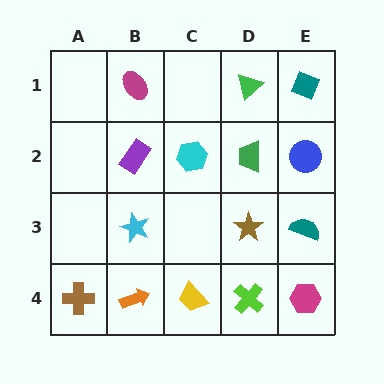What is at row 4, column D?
A lime cross.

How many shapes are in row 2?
4 shapes.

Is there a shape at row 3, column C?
No, that cell is empty.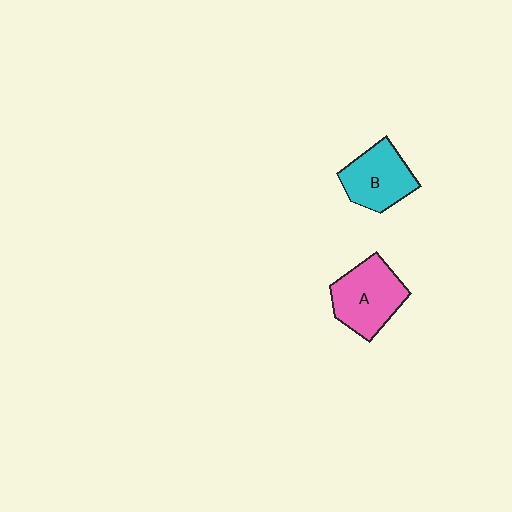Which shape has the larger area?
Shape A (pink).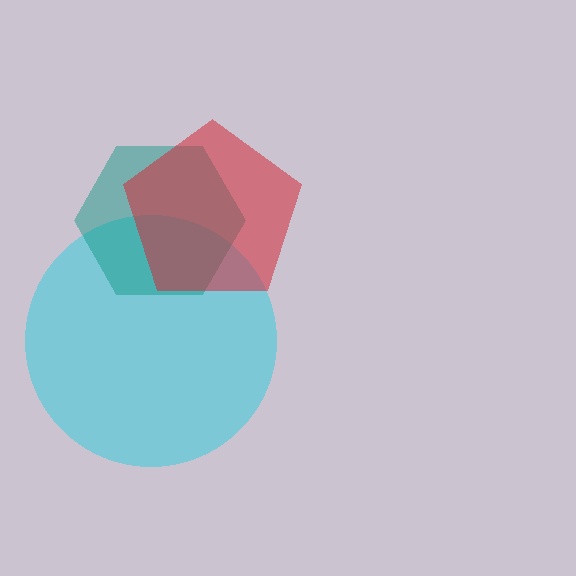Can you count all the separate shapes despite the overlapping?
Yes, there are 3 separate shapes.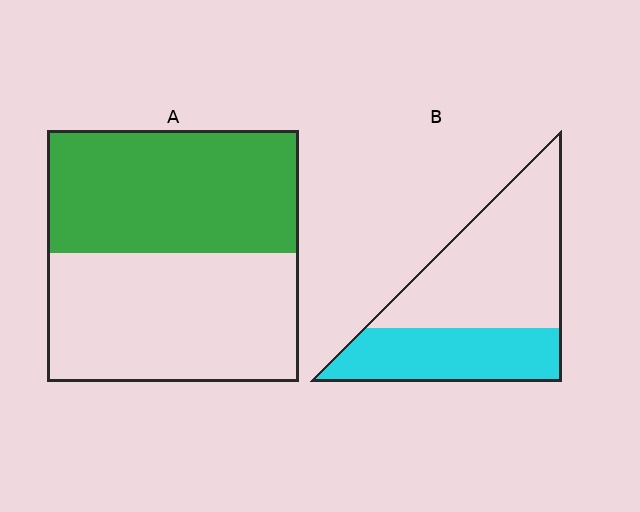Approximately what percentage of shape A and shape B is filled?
A is approximately 50% and B is approximately 40%.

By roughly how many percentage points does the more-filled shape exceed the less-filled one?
By roughly 10 percentage points (A over B).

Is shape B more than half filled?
No.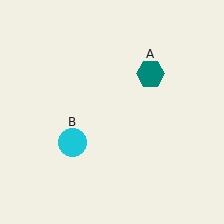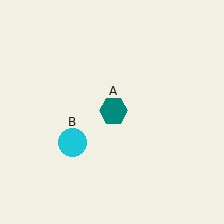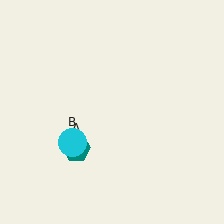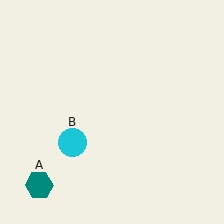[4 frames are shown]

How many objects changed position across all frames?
1 object changed position: teal hexagon (object A).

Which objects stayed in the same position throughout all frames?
Cyan circle (object B) remained stationary.